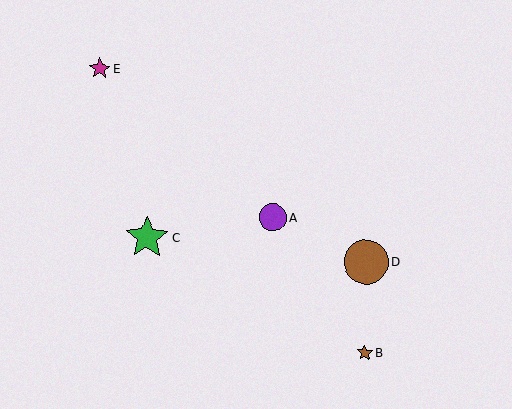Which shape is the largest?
The brown circle (labeled D) is the largest.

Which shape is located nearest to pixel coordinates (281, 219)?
The purple circle (labeled A) at (272, 217) is nearest to that location.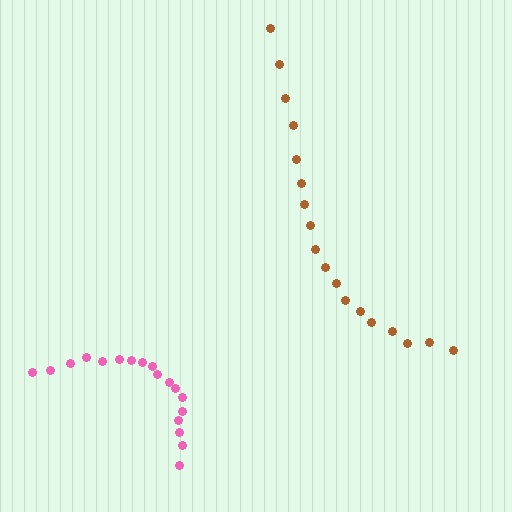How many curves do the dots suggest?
There are 2 distinct paths.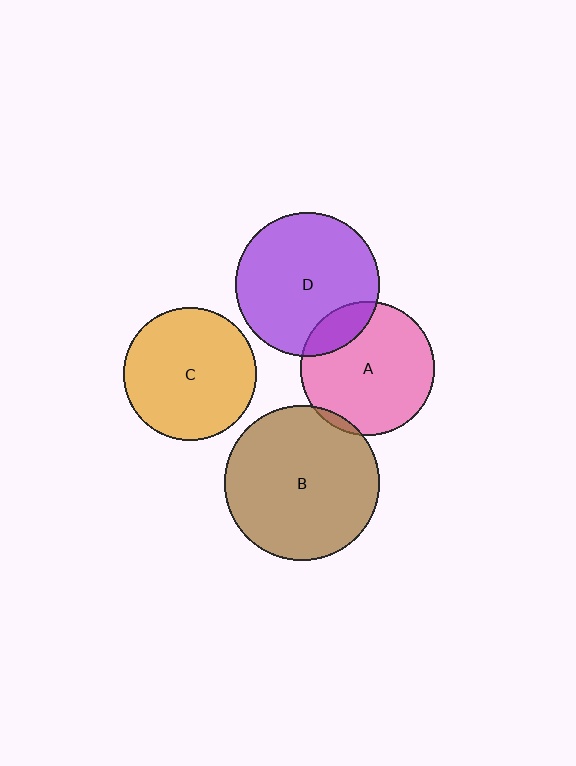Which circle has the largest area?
Circle B (brown).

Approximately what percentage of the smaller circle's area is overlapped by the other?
Approximately 5%.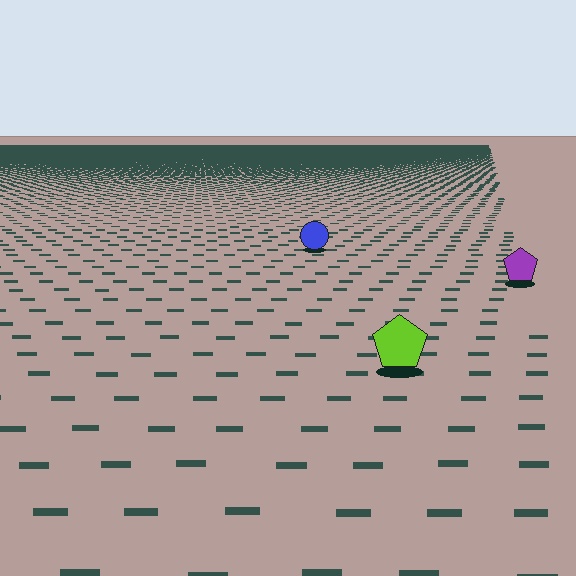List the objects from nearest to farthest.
From nearest to farthest: the lime pentagon, the purple pentagon, the blue circle.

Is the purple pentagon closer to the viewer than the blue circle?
Yes. The purple pentagon is closer — you can tell from the texture gradient: the ground texture is coarser near it.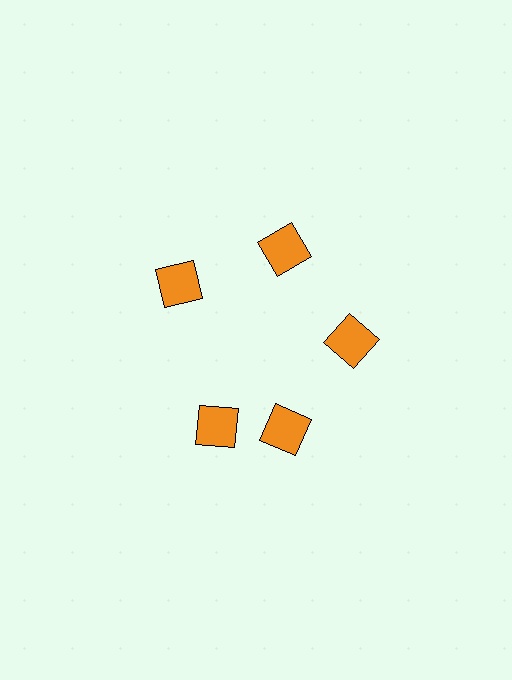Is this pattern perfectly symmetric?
No. The 5 orange squares are arranged in a ring, but one element near the 8 o'clock position is rotated out of alignment along the ring, breaking the 5-fold rotational symmetry.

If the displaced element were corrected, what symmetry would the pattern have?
It would have 5-fold rotational symmetry — the pattern would map onto itself every 72 degrees.